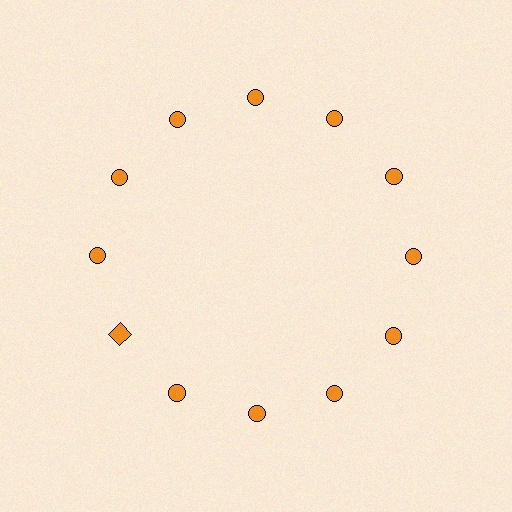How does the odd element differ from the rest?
It has a different shape: square instead of circle.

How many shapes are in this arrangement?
There are 12 shapes arranged in a ring pattern.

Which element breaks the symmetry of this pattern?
The orange square at roughly the 8 o'clock position breaks the symmetry. All other shapes are orange circles.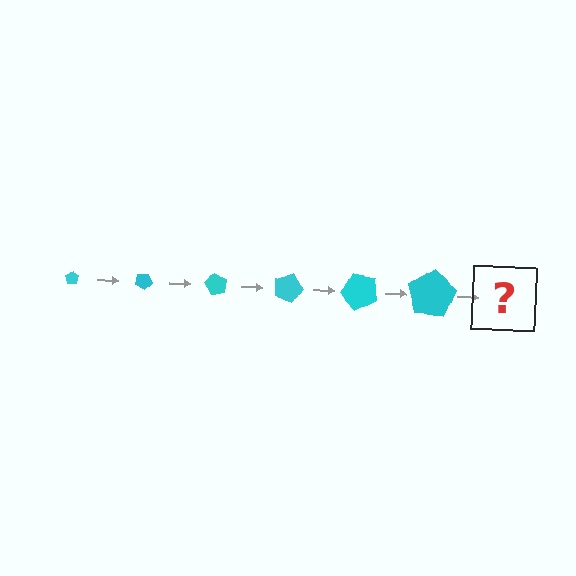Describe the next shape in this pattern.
It should be a pentagon, larger than the previous one and rotated 180 degrees from the start.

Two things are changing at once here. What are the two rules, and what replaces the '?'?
The two rules are that the pentagon grows larger each step and it rotates 30 degrees each step. The '?' should be a pentagon, larger than the previous one and rotated 180 degrees from the start.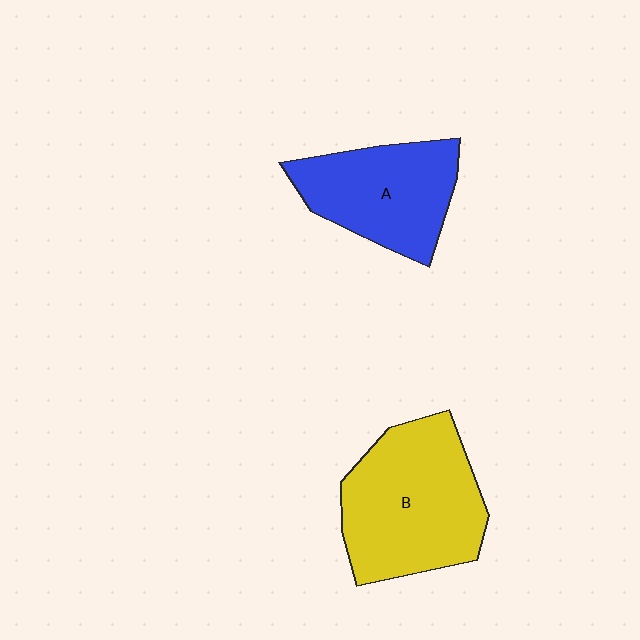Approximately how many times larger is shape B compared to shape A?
Approximately 1.3 times.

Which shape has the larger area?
Shape B (yellow).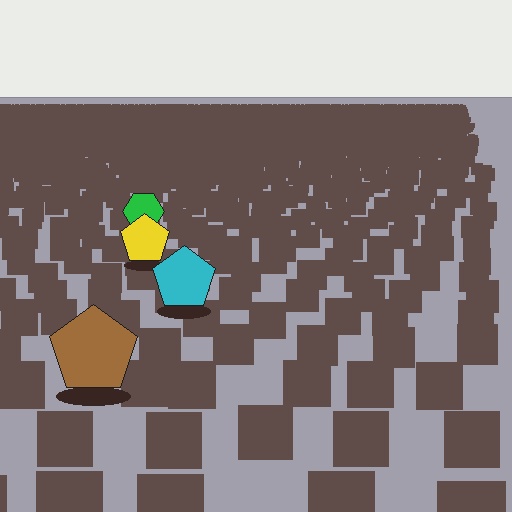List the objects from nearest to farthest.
From nearest to farthest: the brown pentagon, the cyan pentagon, the yellow pentagon, the green hexagon.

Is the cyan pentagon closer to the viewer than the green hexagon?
Yes. The cyan pentagon is closer — you can tell from the texture gradient: the ground texture is coarser near it.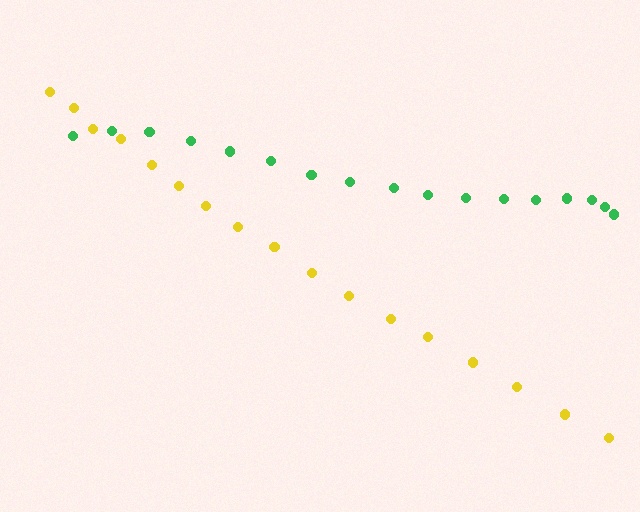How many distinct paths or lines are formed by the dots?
There are 2 distinct paths.